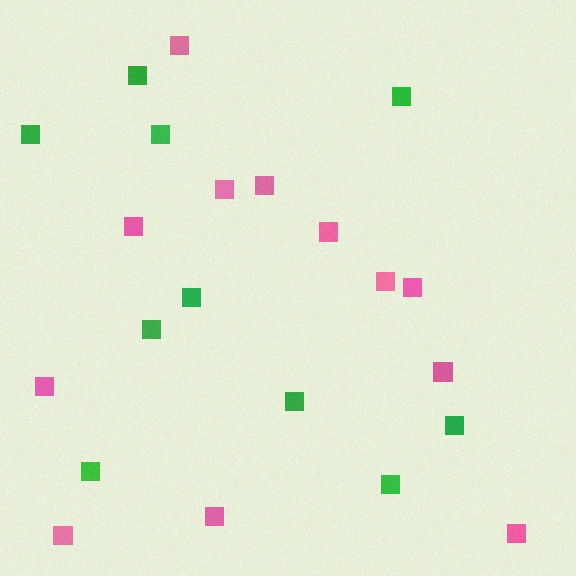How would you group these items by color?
There are 2 groups: one group of green squares (10) and one group of pink squares (12).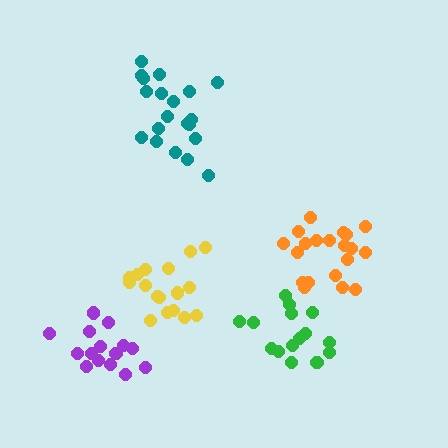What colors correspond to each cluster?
The clusters are colored: yellow, green, teal, purple, orange.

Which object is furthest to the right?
The orange cluster is rightmost.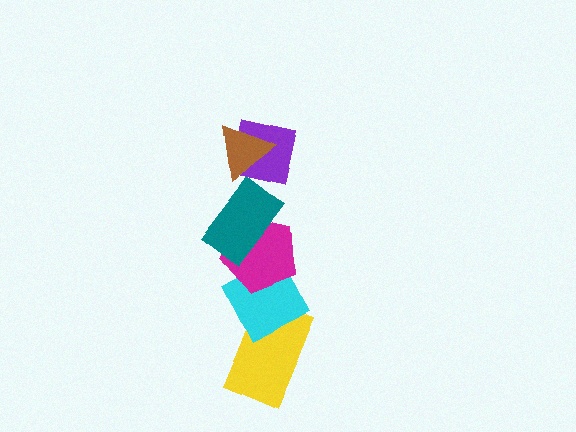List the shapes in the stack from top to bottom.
From top to bottom: the brown triangle, the purple square, the teal rectangle, the magenta pentagon, the cyan diamond, the yellow rectangle.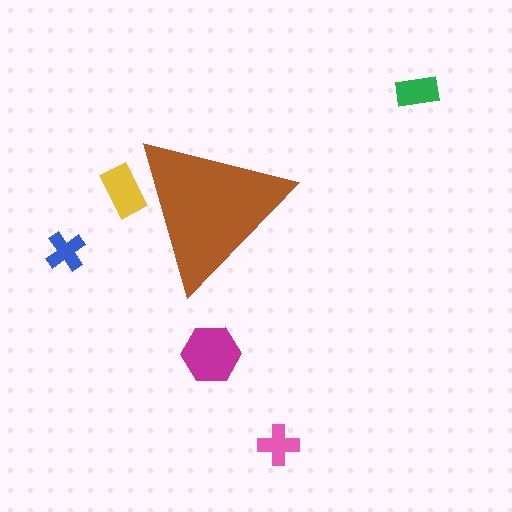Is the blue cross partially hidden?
No, the blue cross is fully visible.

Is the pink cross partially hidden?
No, the pink cross is fully visible.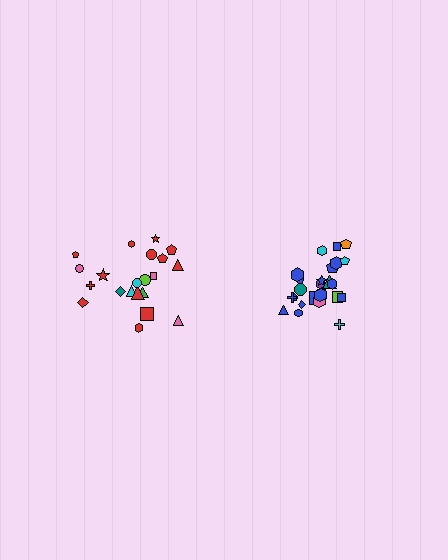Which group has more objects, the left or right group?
The right group.